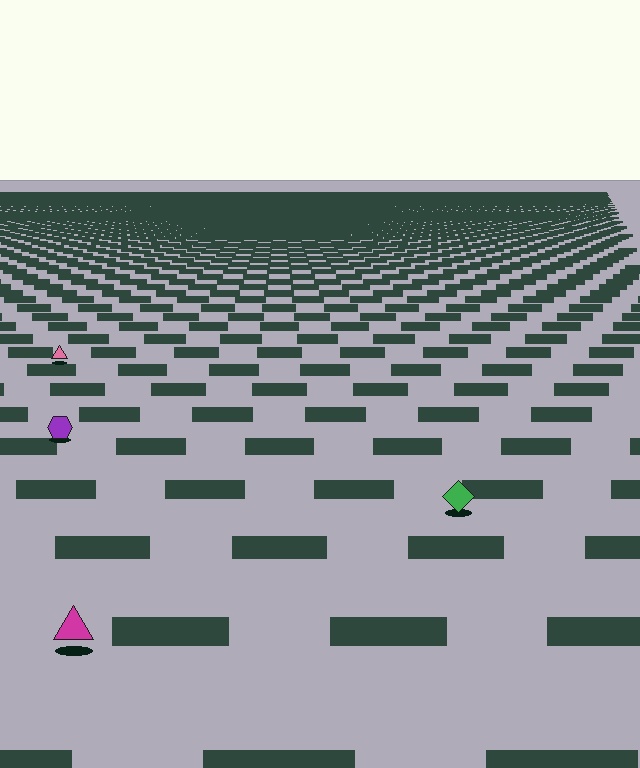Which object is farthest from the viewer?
The pink triangle is farthest from the viewer. It appears smaller and the ground texture around it is denser.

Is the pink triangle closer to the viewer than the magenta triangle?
No. The magenta triangle is closer — you can tell from the texture gradient: the ground texture is coarser near it.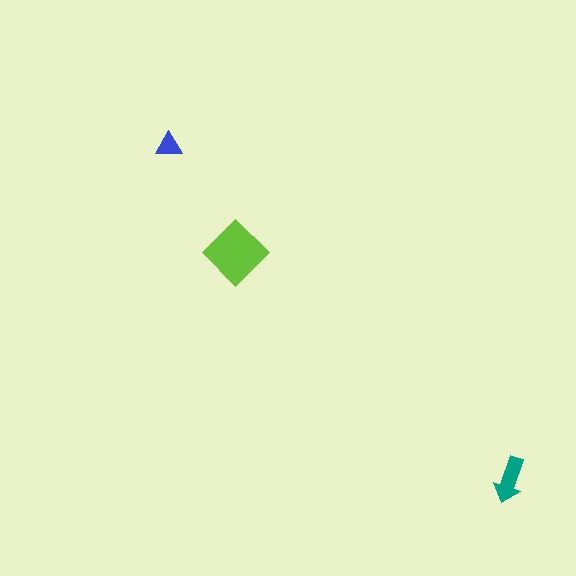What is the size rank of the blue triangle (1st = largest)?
3rd.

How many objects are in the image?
There are 3 objects in the image.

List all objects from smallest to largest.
The blue triangle, the teal arrow, the lime diamond.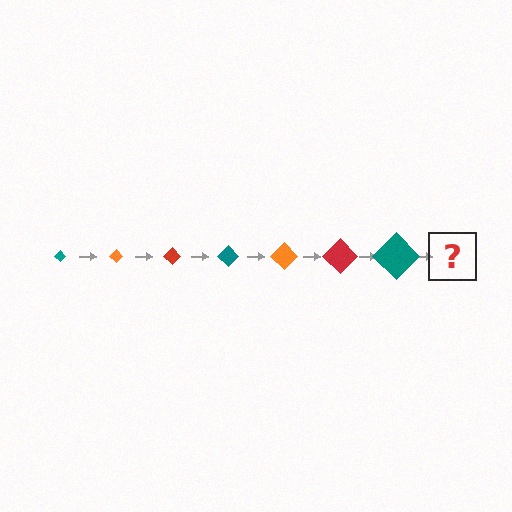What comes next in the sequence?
The next element should be an orange diamond, larger than the previous one.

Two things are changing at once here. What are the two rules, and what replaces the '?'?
The two rules are that the diamond grows larger each step and the color cycles through teal, orange, and red. The '?' should be an orange diamond, larger than the previous one.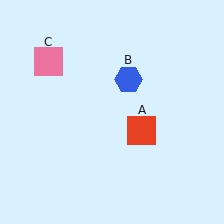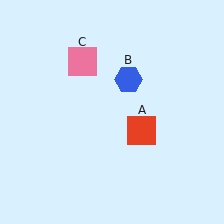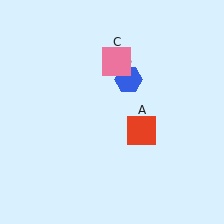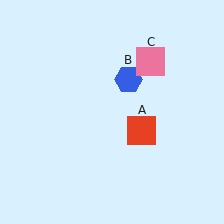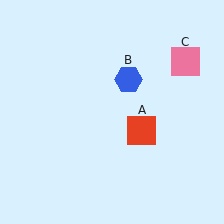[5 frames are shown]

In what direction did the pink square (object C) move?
The pink square (object C) moved right.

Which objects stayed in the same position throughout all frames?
Red square (object A) and blue hexagon (object B) remained stationary.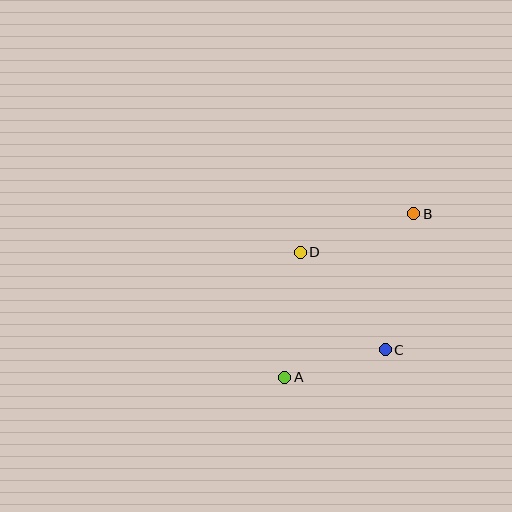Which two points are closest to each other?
Points A and C are closest to each other.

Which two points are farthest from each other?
Points A and B are farthest from each other.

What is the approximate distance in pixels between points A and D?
The distance between A and D is approximately 126 pixels.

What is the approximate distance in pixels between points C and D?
The distance between C and D is approximately 130 pixels.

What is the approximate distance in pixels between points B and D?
The distance between B and D is approximately 120 pixels.